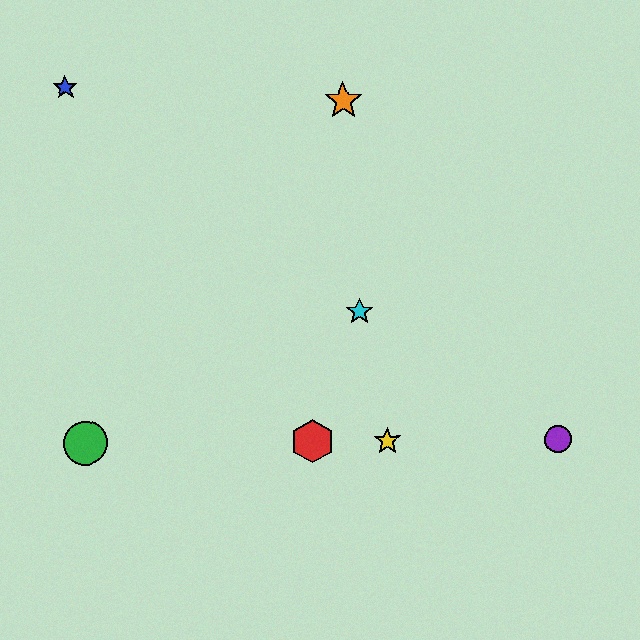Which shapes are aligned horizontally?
The red hexagon, the green circle, the yellow star, the purple circle are aligned horizontally.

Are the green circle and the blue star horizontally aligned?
No, the green circle is at y≈443 and the blue star is at y≈87.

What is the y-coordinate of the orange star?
The orange star is at y≈101.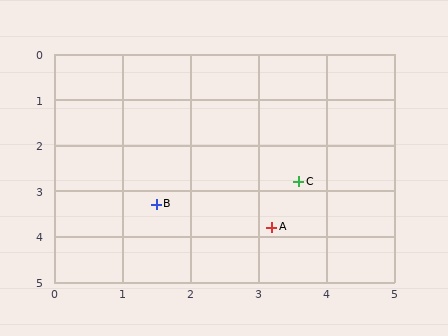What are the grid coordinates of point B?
Point B is at approximately (1.5, 3.3).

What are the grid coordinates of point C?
Point C is at approximately (3.6, 2.8).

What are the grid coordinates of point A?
Point A is at approximately (3.2, 3.8).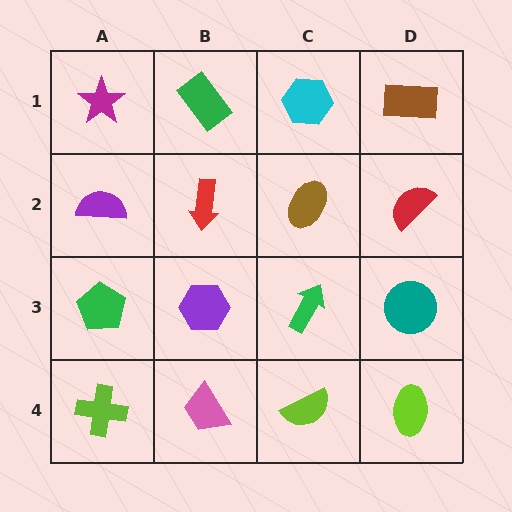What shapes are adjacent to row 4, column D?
A teal circle (row 3, column D), a lime semicircle (row 4, column C).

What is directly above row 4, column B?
A purple hexagon.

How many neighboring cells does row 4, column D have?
2.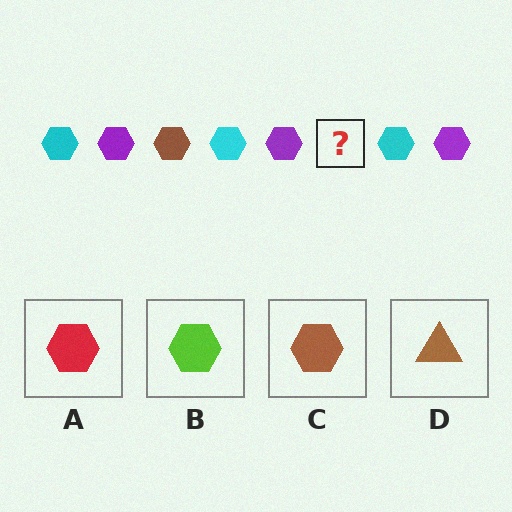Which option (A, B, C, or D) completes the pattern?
C.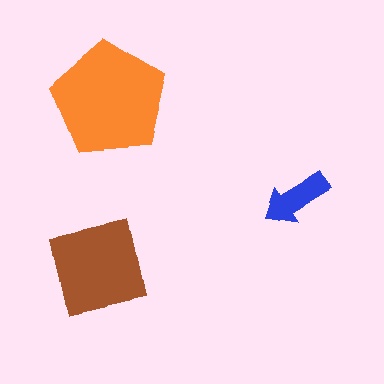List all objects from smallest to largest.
The blue arrow, the brown square, the orange pentagon.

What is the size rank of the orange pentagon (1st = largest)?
1st.